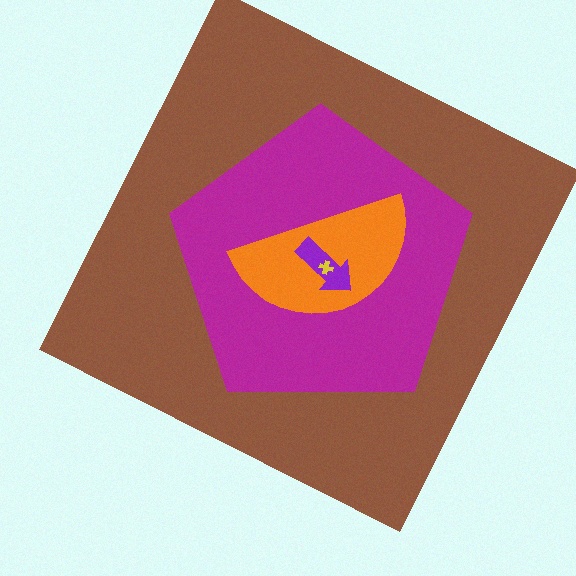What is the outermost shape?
The brown square.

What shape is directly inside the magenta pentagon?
The orange semicircle.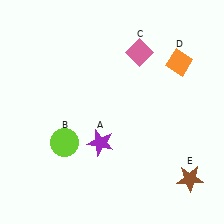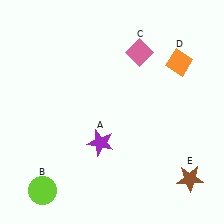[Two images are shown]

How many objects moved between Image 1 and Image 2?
1 object moved between the two images.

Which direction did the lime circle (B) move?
The lime circle (B) moved down.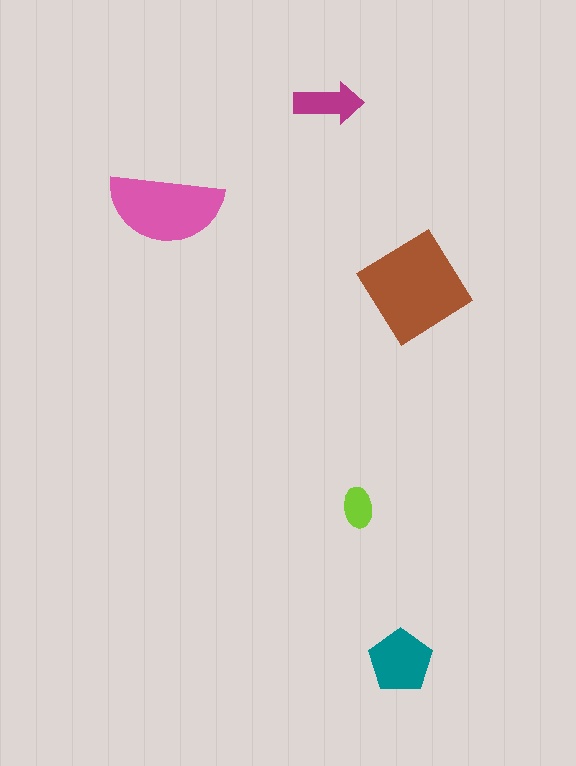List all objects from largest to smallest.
The brown diamond, the pink semicircle, the teal pentagon, the magenta arrow, the lime ellipse.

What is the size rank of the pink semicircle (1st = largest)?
2nd.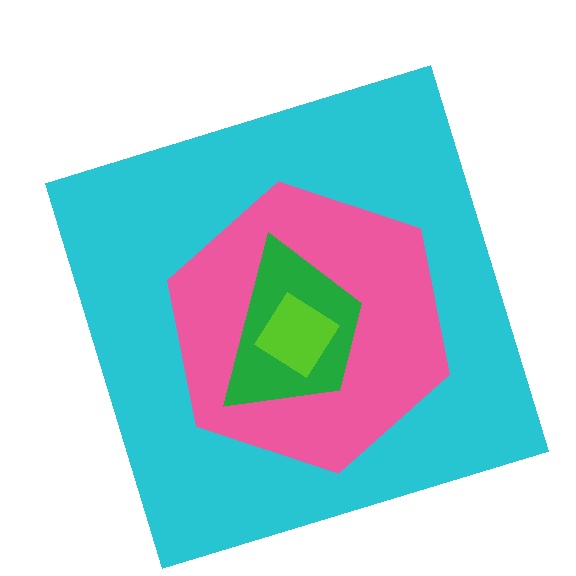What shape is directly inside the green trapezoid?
The lime diamond.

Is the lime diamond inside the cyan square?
Yes.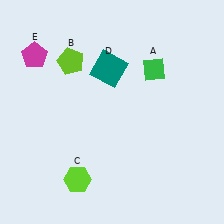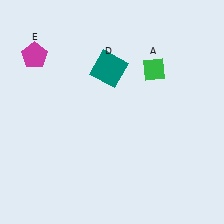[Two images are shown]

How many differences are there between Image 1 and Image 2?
There are 2 differences between the two images.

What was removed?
The lime hexagon (C), the lime pentagon (B) were removed in Image 2.